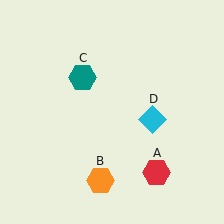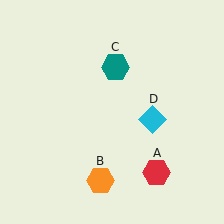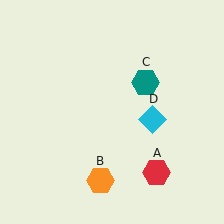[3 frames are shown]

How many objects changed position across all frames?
1 object changed position: teal hexagon (object C).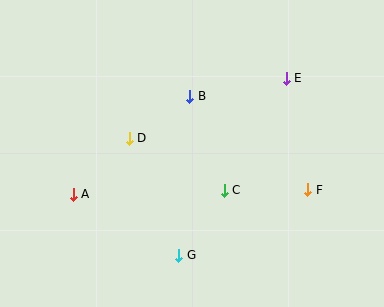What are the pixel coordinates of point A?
Point A is at (73, 194).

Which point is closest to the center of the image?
Point C at (224, 190) is closest to the center.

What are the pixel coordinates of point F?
Point F is at (308, 190).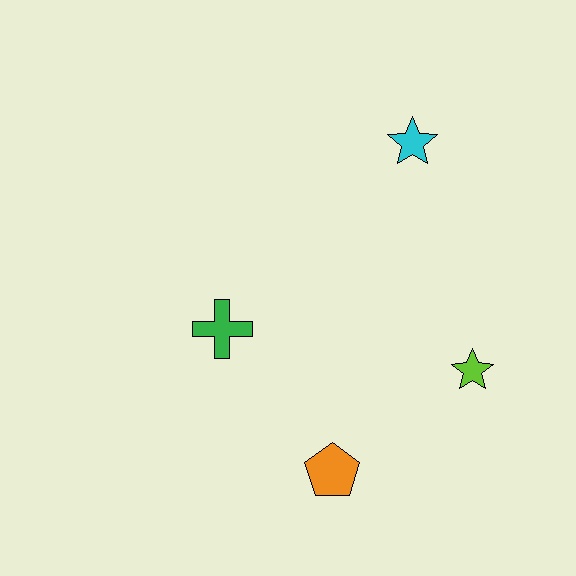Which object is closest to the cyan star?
The lime star is closest to the cyan star.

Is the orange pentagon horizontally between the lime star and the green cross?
Yes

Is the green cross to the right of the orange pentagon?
No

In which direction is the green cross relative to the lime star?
The green cross is to the left of the lime star.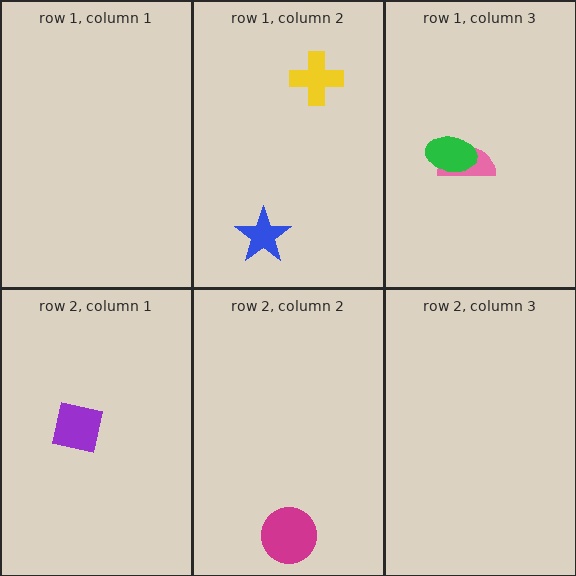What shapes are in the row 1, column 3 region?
The pink semicircle, the green ellipse.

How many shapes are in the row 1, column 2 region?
2.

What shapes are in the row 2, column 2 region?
The magenta circle.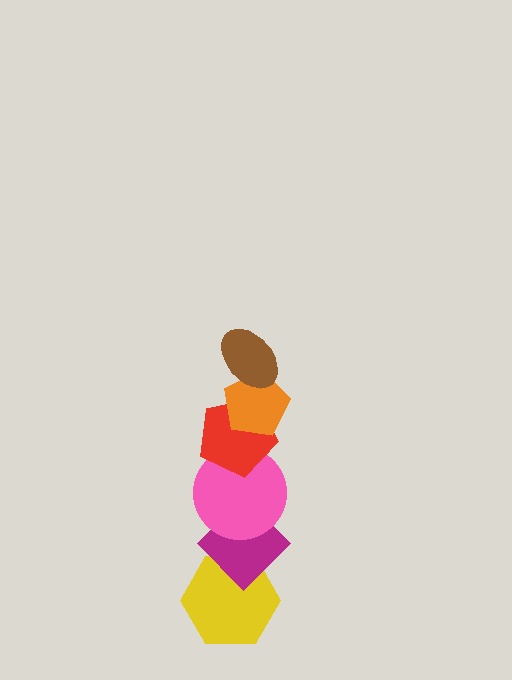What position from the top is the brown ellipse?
The brown ellipse is 1st from the top.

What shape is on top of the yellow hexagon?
The magenta diamond is on top of the yellow hexagon.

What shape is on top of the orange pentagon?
The brown ellipse is on top of the orange pentagon.